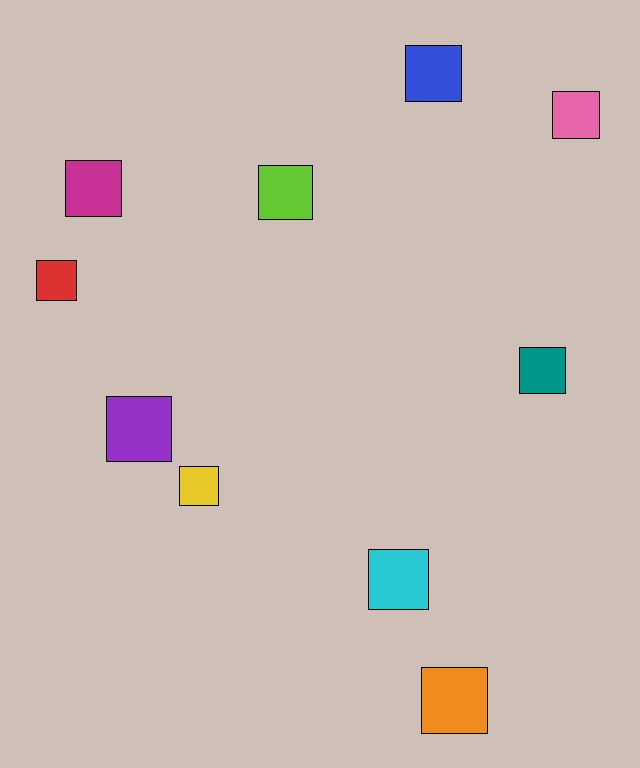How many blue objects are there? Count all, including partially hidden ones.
There is 1 blue object.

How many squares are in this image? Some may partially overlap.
There are 10 squares.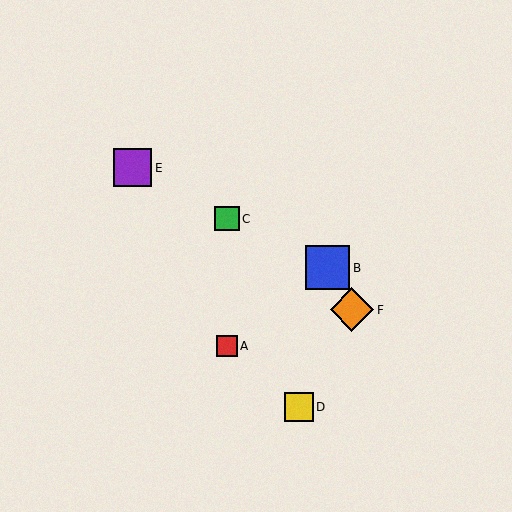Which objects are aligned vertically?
Objects A, C are aligned vertically.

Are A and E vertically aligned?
No, A is at x≈227 and E is at x≈133.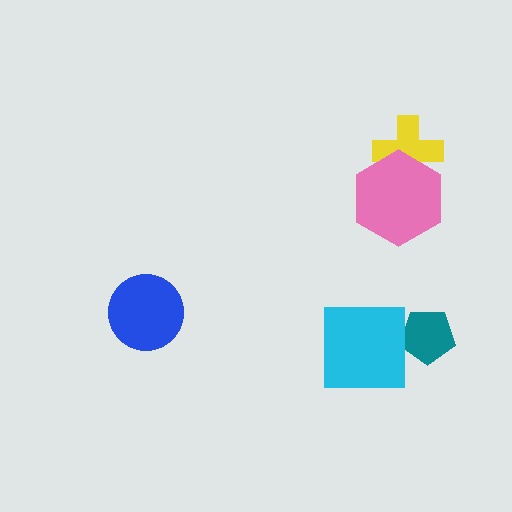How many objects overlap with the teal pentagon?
0 objects overlap with the teal pentagon.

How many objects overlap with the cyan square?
0 objects overlap with the cyan square.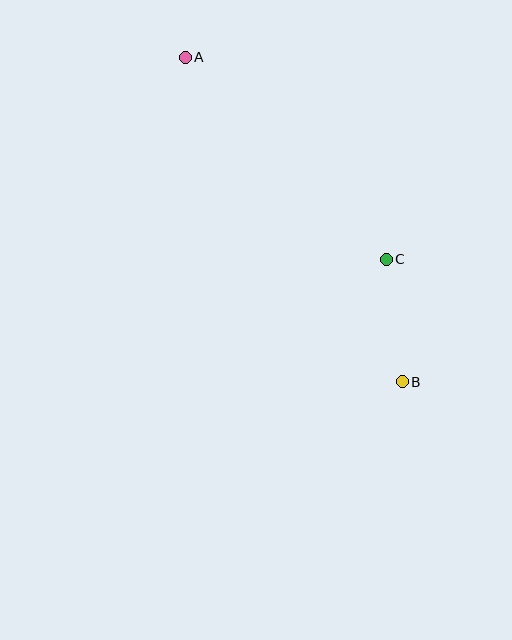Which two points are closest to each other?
Points B and C are closest to each other.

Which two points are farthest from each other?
Points A and B are farthest from each other.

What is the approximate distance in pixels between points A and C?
The distance between A and C is approximately 285 pixels.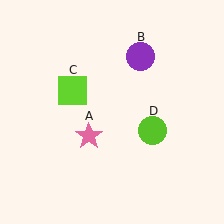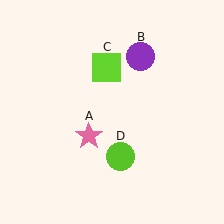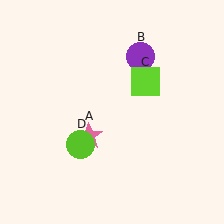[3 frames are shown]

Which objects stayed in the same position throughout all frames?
Pink star (object A) and purple circle (object B) remained stationary.